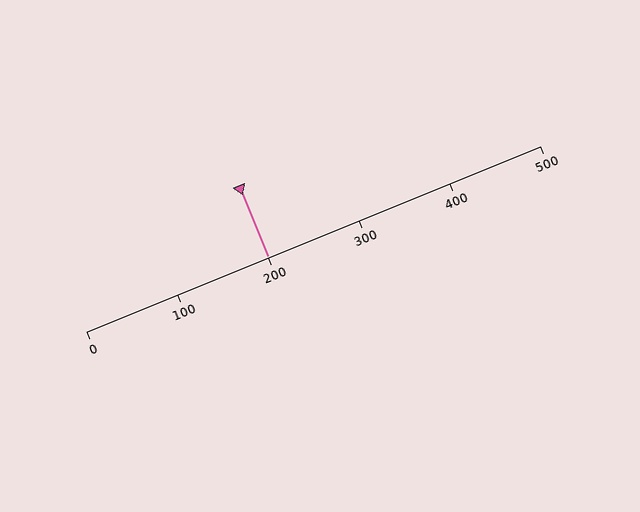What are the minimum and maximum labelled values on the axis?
The axis runs from 0 to 500.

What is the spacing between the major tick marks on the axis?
The major ticks are spaced 100 apart.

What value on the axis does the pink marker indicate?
The marker indicates approximately 200.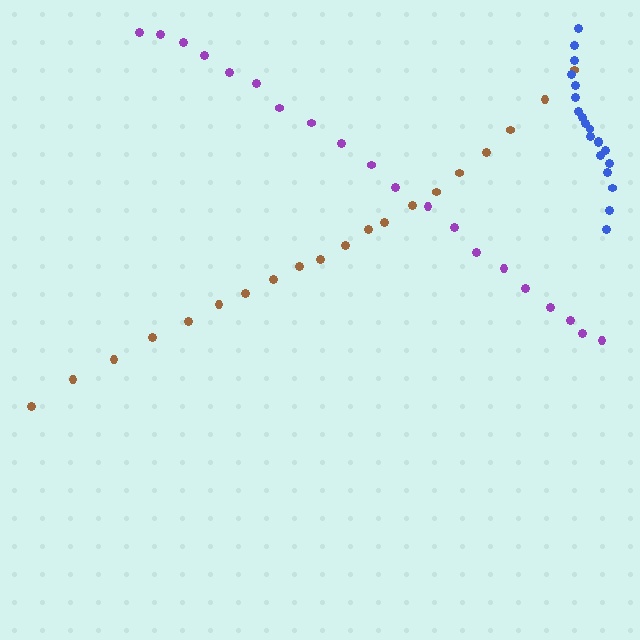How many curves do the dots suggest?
There are 3 distinct paths.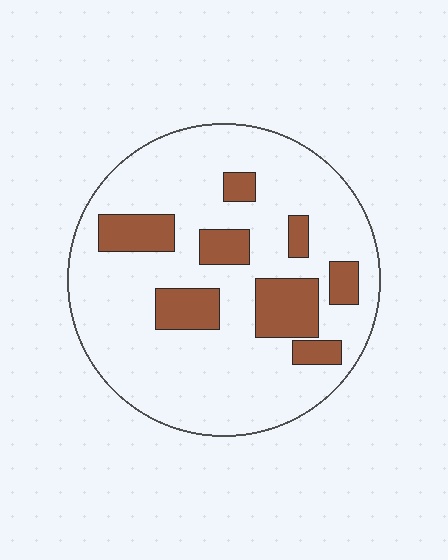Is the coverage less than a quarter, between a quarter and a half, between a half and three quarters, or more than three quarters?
Less than a quarter.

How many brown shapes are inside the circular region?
8.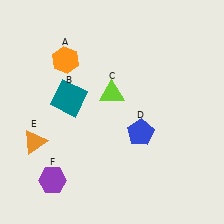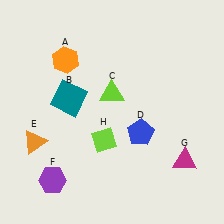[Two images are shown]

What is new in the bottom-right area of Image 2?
A magenta triangle (G) was added in the bottom-right area of Image 2.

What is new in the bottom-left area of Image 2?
A lime diamond (H) was added in the bottom-left area of Image 2.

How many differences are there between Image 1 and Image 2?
There are 2 differences between the two images.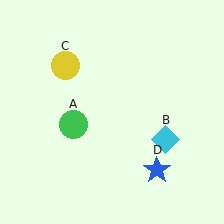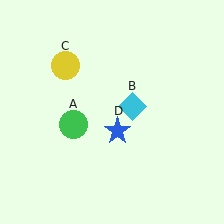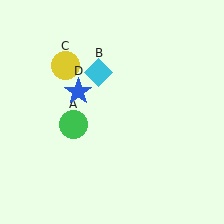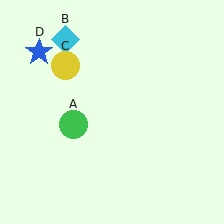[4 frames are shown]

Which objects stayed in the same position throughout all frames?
Green circle (object A) and yellow circle (object C) remained stationary.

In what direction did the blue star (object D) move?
The blue star (object D) moved up and to the left.